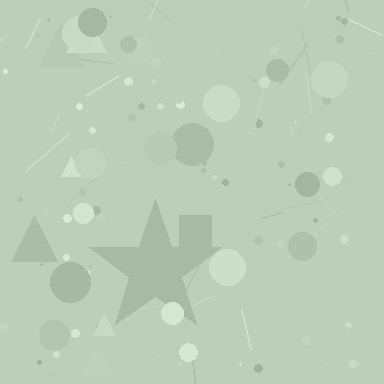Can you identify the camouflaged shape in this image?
The camouflaged shape is a star.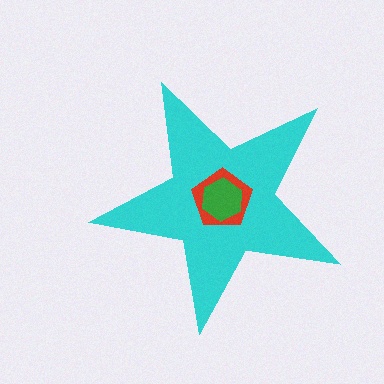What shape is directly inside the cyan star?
The red pentagon.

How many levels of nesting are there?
3.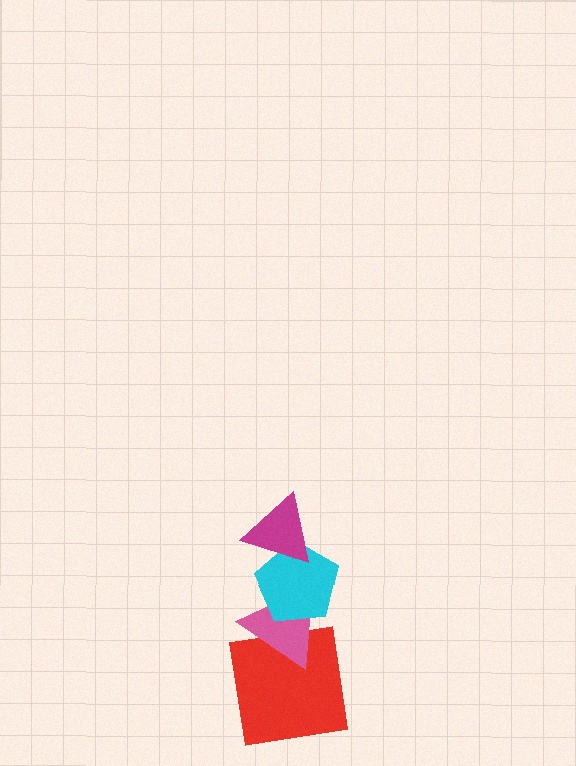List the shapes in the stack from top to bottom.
From top to bottom: the magenta triangle, the cyan pentagon, the pink triangle, the red square.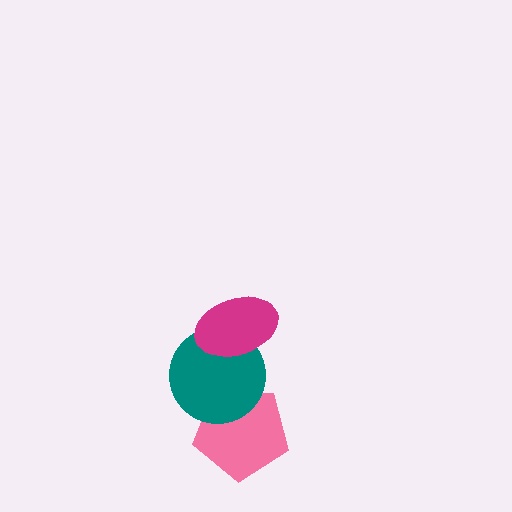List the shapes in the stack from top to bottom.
From top to bottom: the magenta ellipse, the teal circle, the pink pentagon.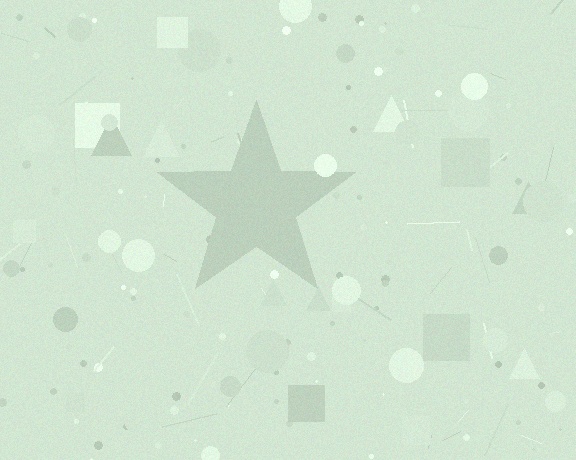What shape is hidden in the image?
A star is hidden in the image.